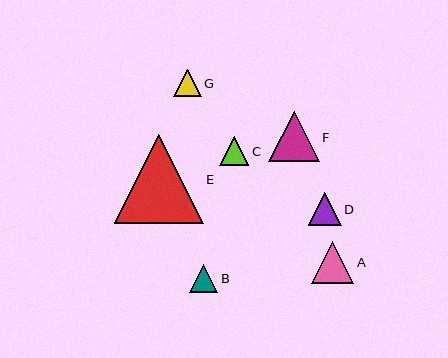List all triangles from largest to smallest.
From largest to smallest: E, F, A, D, C, B, G.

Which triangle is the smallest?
Triangle G is the smallest with a size of approximately 27 pixels.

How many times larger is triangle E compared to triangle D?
Triangle E is approximately 2.7 times the size of triangle D.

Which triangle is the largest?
Triangle E is the largest with a size of approximately 89 pixels.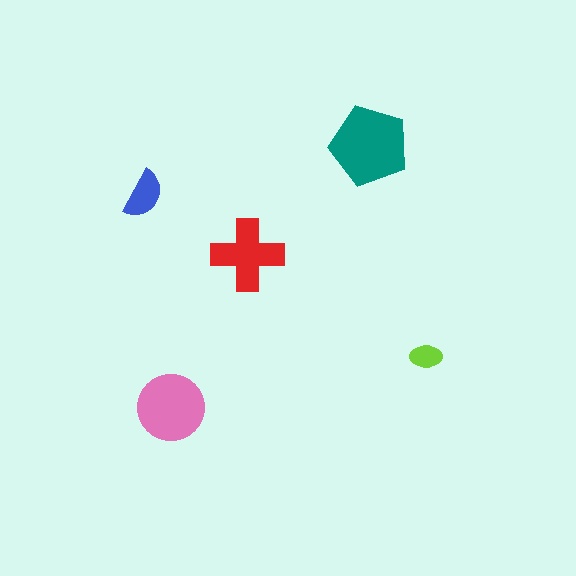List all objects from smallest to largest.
The lime ellipse, the blue semicircle, the red cross, the pink circle, the teal pentagon.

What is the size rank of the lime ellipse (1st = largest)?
5th.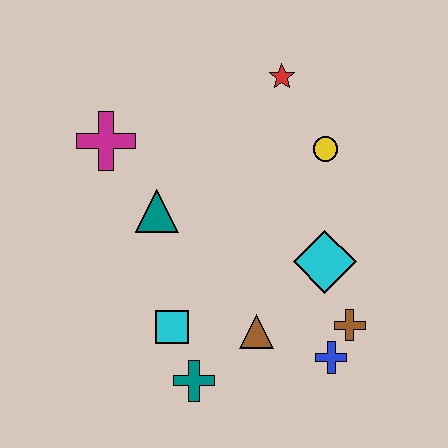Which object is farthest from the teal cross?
The red star is farthest from the teal cross.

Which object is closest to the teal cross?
The cyan square is closest to the teal cross.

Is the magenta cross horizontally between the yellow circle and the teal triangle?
No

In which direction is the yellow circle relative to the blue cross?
The yellow circle is above the blue cross.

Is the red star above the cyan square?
Yes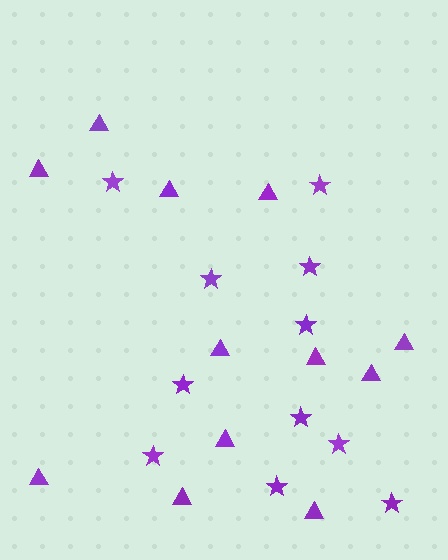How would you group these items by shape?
There are 2 groups: one group of triangles (12) and one group of stars (11).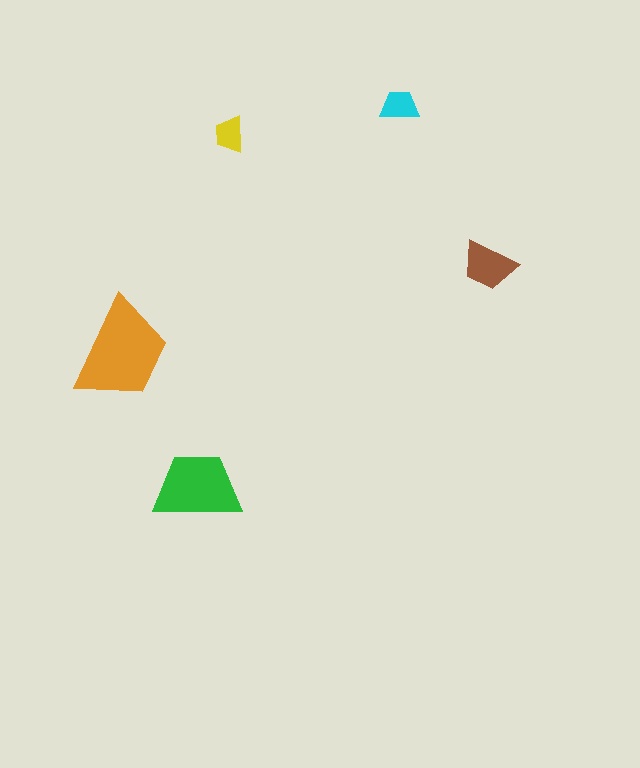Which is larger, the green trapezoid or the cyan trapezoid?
The green one.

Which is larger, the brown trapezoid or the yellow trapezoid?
The brown one.